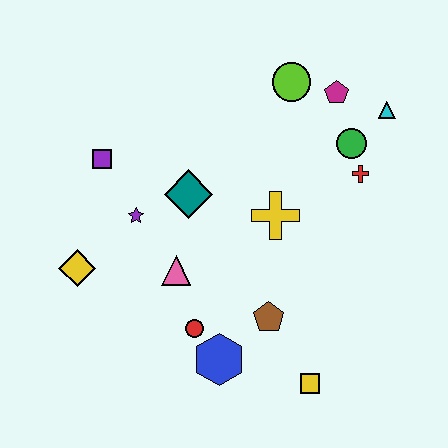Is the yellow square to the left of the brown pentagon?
No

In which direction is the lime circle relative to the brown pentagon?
The lime circle is above the brown pentagon.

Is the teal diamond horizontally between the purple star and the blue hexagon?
Yes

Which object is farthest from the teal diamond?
The yellow square is farthest from the teal diamond.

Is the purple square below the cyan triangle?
Yes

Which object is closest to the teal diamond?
The purple star is closest to the teal diamond.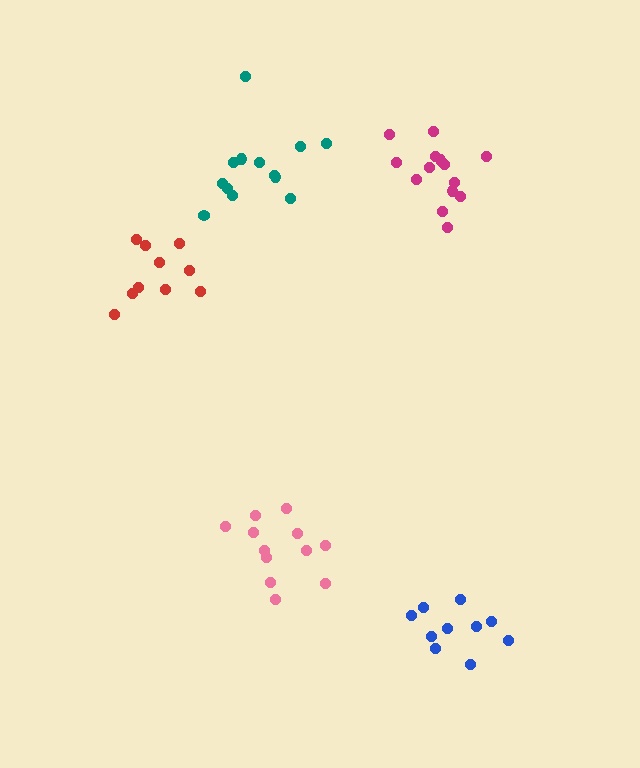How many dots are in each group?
Group 1: 12 dots, Group 2: 10 dots, Group 3: 13 dots, Group 4: 14 dots, Group 5: 10 dots (59 total).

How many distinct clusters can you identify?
There are 5 distinct clusters.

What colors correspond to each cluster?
The clusters are colored: pink, red, teal, magenta, blue.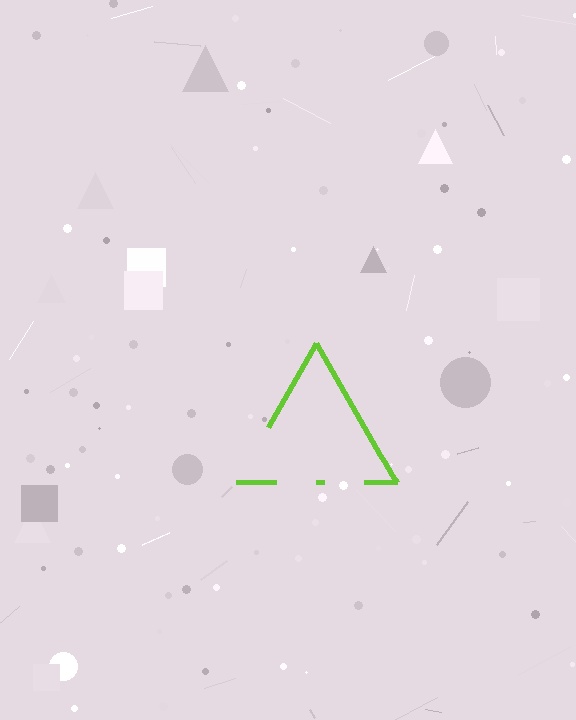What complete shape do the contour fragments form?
The contour fragments form a triangle.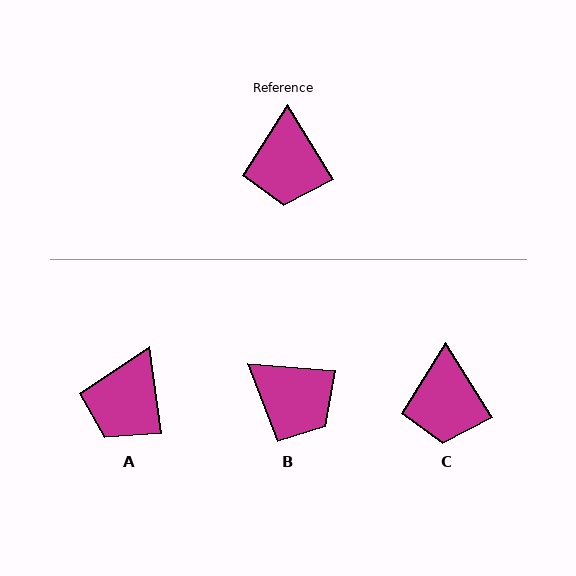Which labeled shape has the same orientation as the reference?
C.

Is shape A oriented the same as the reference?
No, it is off by about 24 degrees.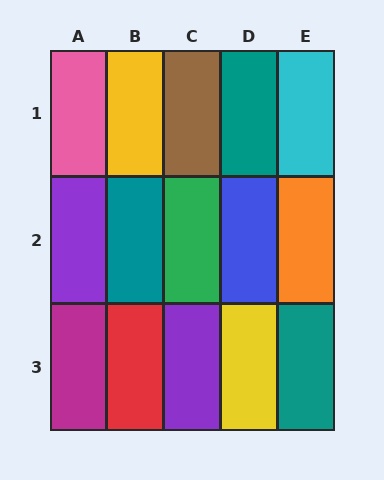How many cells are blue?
1 cell is blue.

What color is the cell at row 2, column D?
Blue.